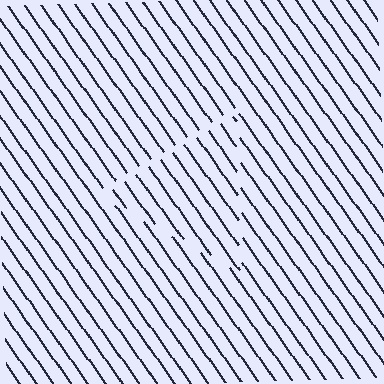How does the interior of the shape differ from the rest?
The interior of the shape contains the same grating, shifted by half a period — the contour is defined by the phase discontinuity where line-ends from the inner and outer gratings abut.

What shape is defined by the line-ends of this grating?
An illusory triangle. The interior of the shape contains the same grating, shifted by half a period — the contour is defined by the phase discontinuity where line-ends from the inner and outer gratings abut.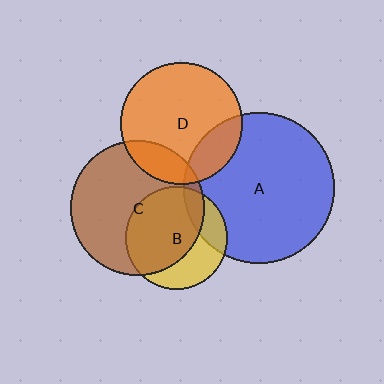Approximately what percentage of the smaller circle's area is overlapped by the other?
Approximately 65%.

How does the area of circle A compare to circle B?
Approximately 2.2 times.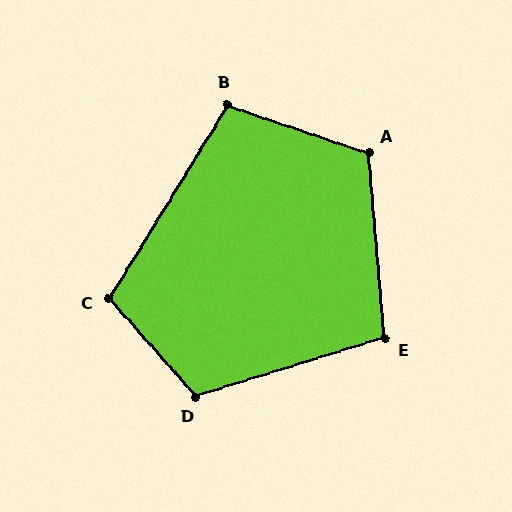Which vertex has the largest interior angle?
D, at approximately 114 degrees.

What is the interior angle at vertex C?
Approximately 107 degrees (obtuse).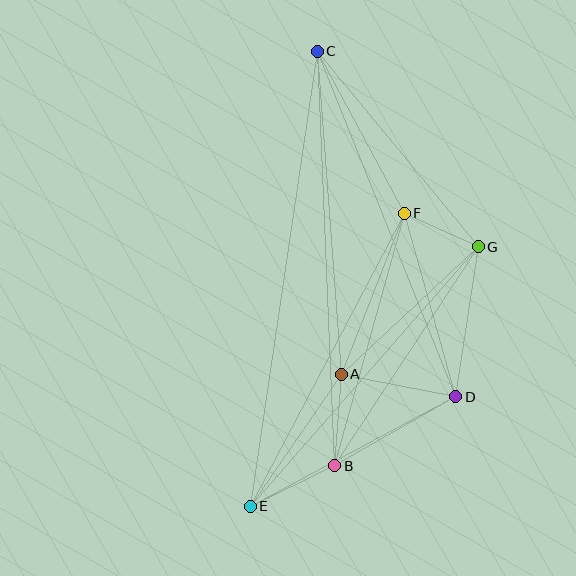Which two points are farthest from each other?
Points C and E are farthest from each other.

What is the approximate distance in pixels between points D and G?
The distance between D and G is approximately 152 pixels.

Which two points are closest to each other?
Points F and G are closest to each other.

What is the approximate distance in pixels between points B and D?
The distance between B and D is approximately 139 pixels.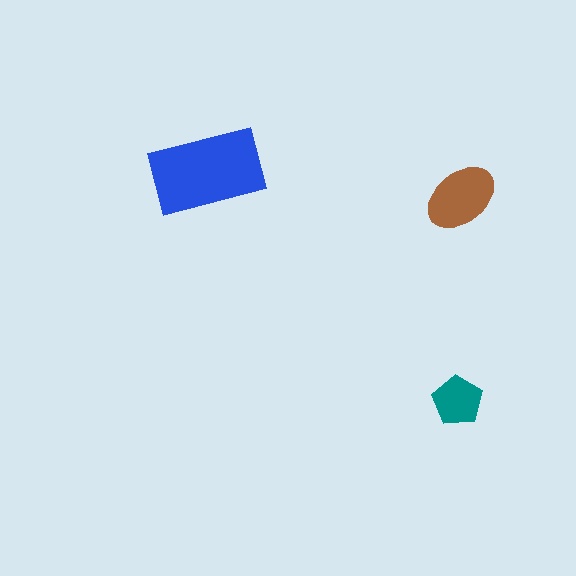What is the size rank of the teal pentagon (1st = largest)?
3rd.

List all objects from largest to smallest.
The blue rectangle, the brown ellipse, the teal pentagon.